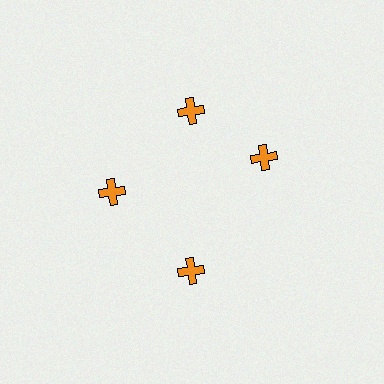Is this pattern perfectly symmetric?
No. The 4 orange crosses are arranged in a ring, but one element near the 3 o'clock position is rotated out of alignment along the ring, breaking the 4-fold rotational symmetry.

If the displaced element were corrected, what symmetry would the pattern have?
It would have 4-fold rotational symmetry — the pattern would map onto itself every 90 degrees.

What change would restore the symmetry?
The symmetry would be restored by rotating it back into even spacing with its neighbors so that all 4 crosses sit at equal angles and equal distance from the center.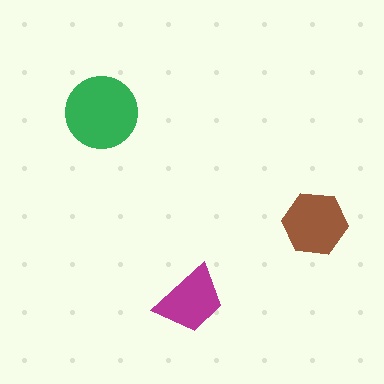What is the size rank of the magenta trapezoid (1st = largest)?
3rd.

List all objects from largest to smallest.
The green circle, the brown hexagon, the magenta trapezoid.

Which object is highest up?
The green circle is topmost.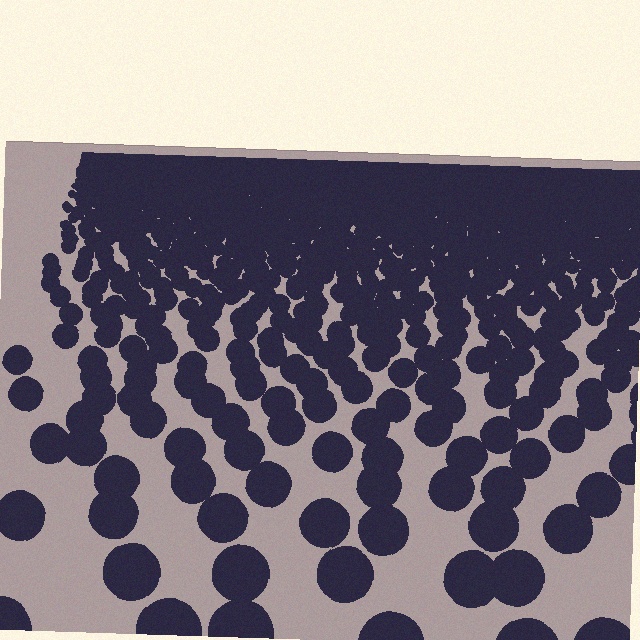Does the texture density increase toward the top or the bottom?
Density increases toward the top.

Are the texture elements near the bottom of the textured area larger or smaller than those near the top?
Larger. Near the bottom, elements are closer to the viewer and appear at a bigger on-screen size.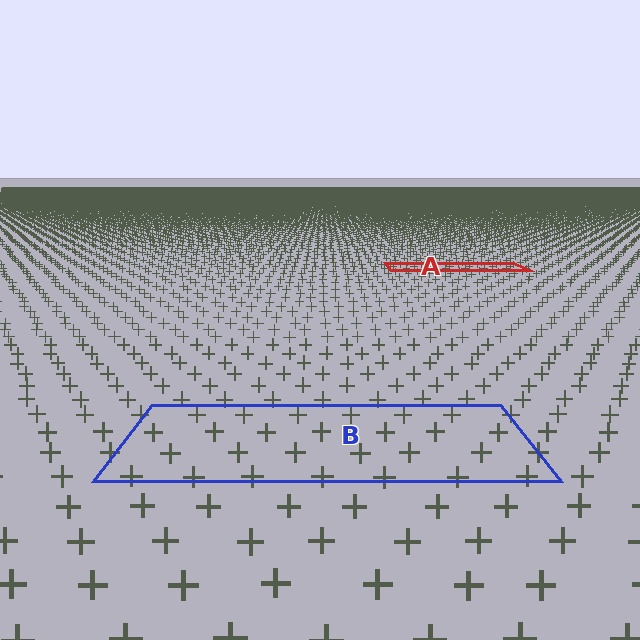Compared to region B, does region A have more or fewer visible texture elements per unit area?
Region A has more texture elements per unit area — they are packed more densely because it is farther away.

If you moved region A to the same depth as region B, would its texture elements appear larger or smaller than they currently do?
They would appear larger. At a closer depth, the same texture elements are projected at a bigger on-screen size.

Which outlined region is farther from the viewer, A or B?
Region A is farther from the viewer — the texture elements inside it appear smaller and more densely packed.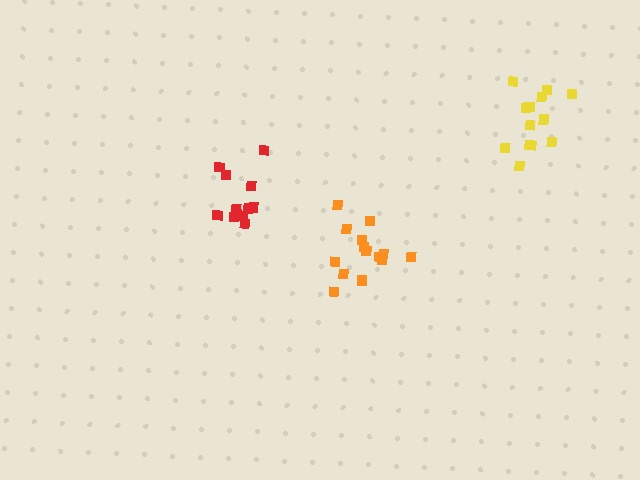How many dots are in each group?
Group 1: 13 dots, Group 2: 14 dots, Group 3: 12 dots (39 total).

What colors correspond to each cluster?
The clusters are colored: yellow, orange, red.